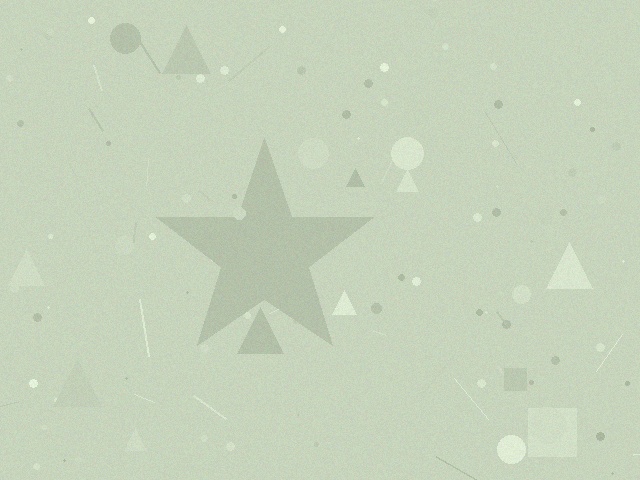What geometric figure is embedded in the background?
A star is embedded in the background.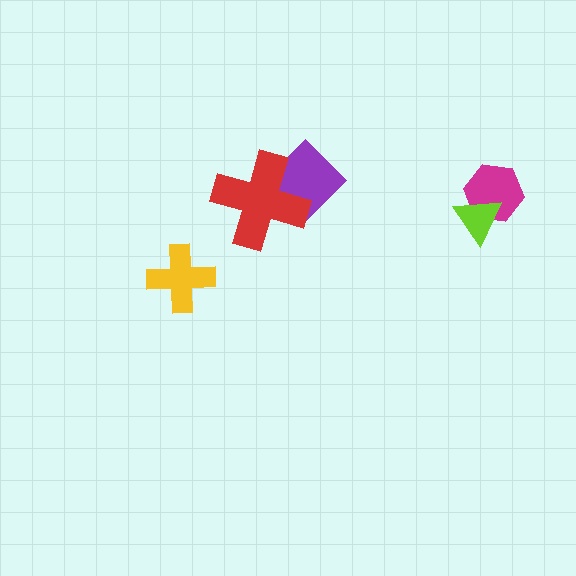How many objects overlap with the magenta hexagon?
1 object overlaps with the magenta hexagon.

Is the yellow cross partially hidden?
No, no other shape covers it.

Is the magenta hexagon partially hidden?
Yes, it is partially covered by another shape.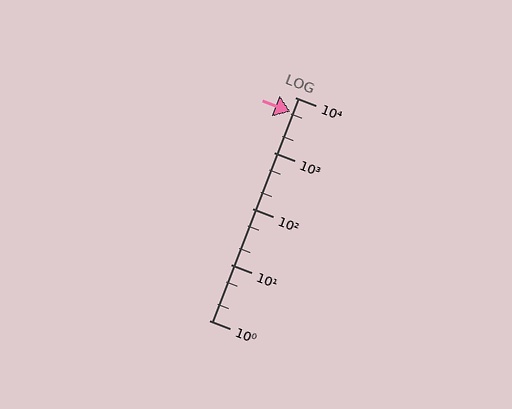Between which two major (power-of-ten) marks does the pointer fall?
The pointer is between 1000 and 10000.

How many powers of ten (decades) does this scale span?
The scale spans 4 decades, from 1 to 10000.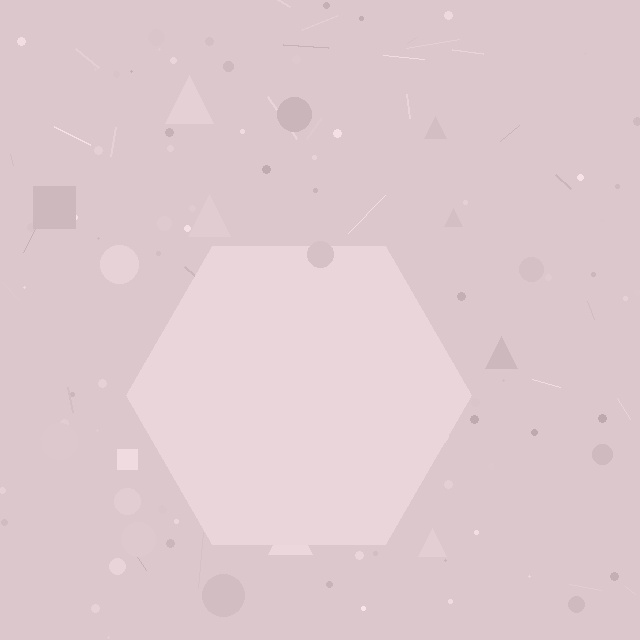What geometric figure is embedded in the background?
A hexagon is embedded in the background.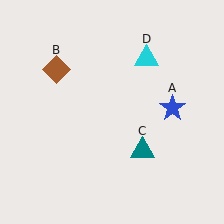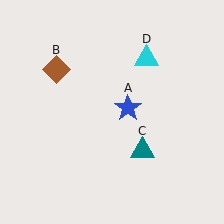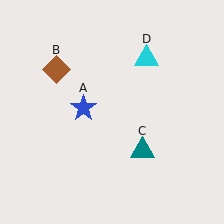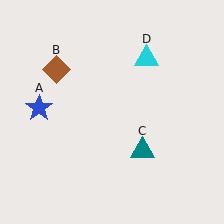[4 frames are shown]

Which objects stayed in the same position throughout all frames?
Brown diamond (object B) and teal triangle (object C) and cyan triangle (object D) remained stationary.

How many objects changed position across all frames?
1 object changed position: blue star (object A).